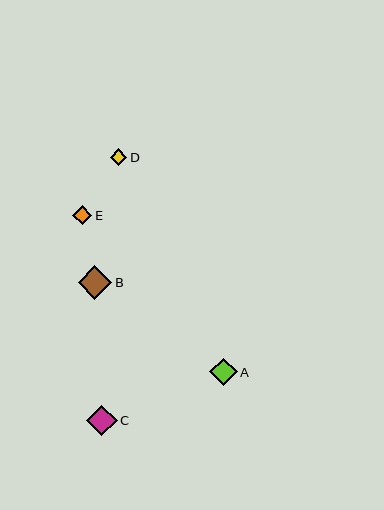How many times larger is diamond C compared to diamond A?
Diamond C is approximately 1.1 times the size of diamond A.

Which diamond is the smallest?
Diamond D is the smallest with a size of approximately 16 pixels.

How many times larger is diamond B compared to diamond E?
Diamond B is approximately 1.7 times the size of diamond E.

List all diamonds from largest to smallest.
From largest to smallest: B, C, A, E, D.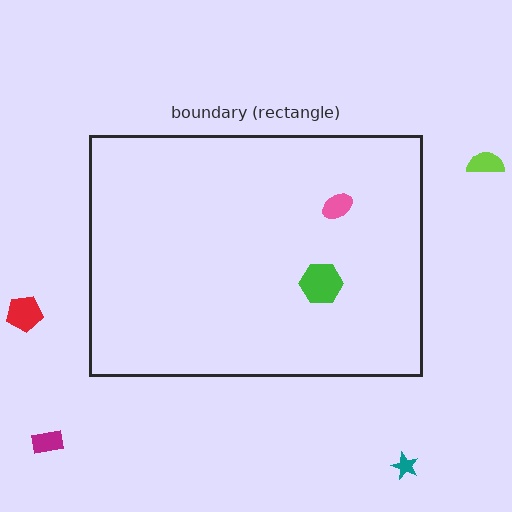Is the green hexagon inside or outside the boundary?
Inside.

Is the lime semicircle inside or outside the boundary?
Outside.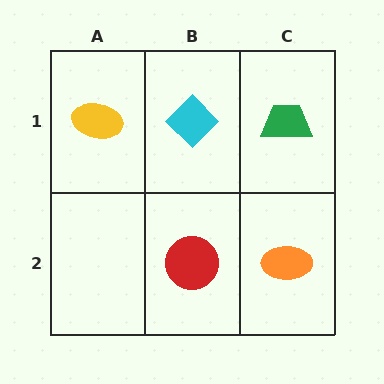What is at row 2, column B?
A red circle.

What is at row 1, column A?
A yellow ellipse.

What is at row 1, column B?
A cyan diamond.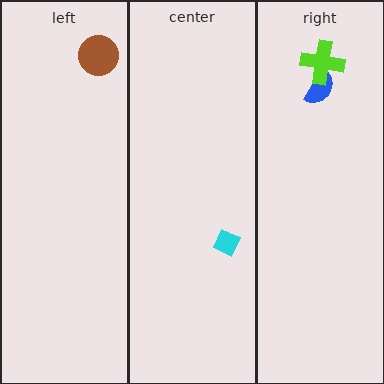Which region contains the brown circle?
The left region.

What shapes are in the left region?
The brown circle.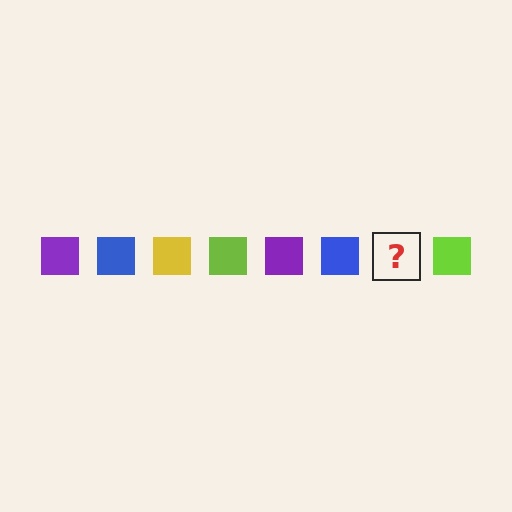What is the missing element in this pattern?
The missing element is a yellow square.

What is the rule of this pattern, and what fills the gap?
The rule is that the pattern cycles through purple, blue, yellow, lime squares. The gap should be filled with a yellow square.